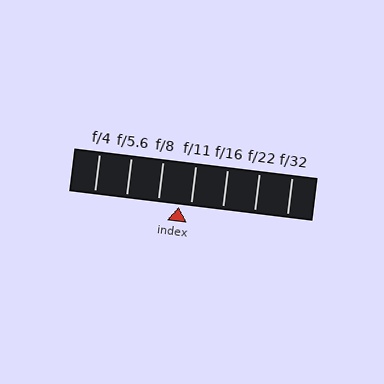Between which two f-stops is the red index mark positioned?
The index mark is between f/8 and f/11.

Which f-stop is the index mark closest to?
The index mark is closest to f/11.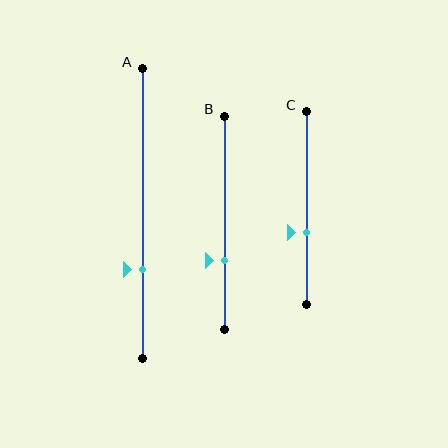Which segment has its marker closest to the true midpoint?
Segment C has its marker closest to the true midpoint.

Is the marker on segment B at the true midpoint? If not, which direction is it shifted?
No, the marker on segment B is shifted downward by about 18% of the segment length.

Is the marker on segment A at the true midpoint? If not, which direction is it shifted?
No, the marker on segment A is shifted downward by about 19% of the segment length.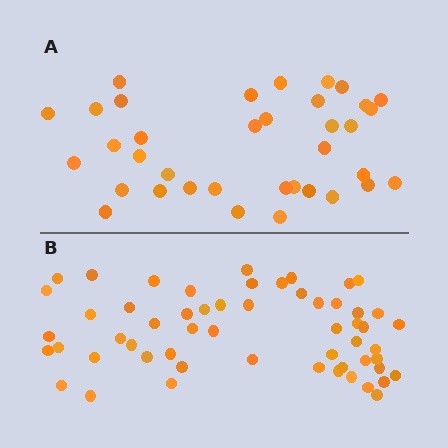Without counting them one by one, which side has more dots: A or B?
Region B (the bottom region) has more dots.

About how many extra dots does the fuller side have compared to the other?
Region B has approximately 20 more dots than region A.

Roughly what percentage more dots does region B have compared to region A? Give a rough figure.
About 55% more.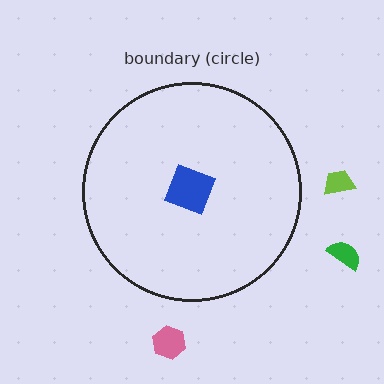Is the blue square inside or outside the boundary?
Inside.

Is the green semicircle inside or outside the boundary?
Outside.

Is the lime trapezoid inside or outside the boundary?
Outside.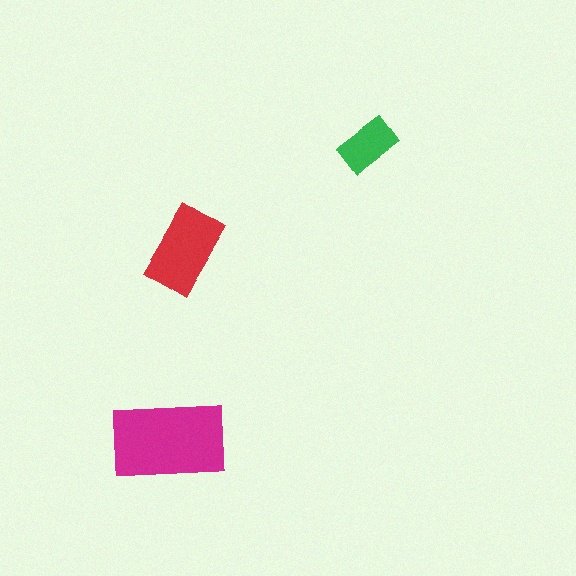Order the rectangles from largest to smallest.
the magenta one, the red one, the green one.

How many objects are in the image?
There are 3 objects in the image.